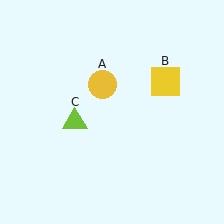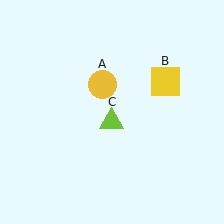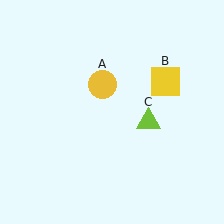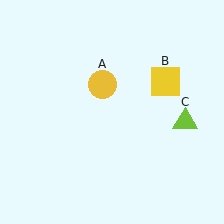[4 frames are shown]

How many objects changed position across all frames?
1 object changed position: lime triangle (object C).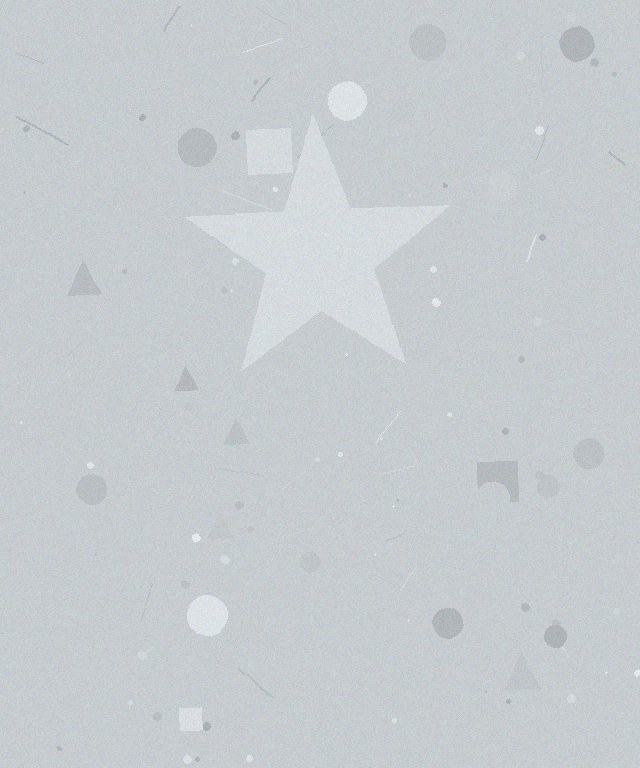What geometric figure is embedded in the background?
A star is embedded in the background.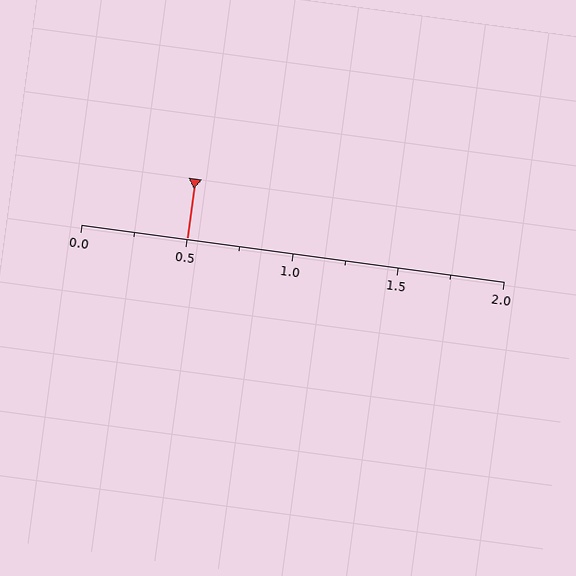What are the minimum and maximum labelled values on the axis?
The axis runs from 0.0 to 2.0.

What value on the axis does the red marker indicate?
The marker indicates approximately 0.5.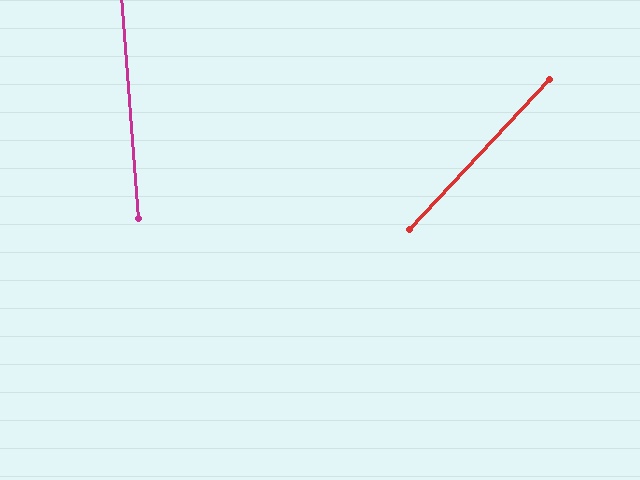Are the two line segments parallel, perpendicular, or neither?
Neither parallel nor perpendicular — they differ by about 47°.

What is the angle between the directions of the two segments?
Approximately 47 degrees.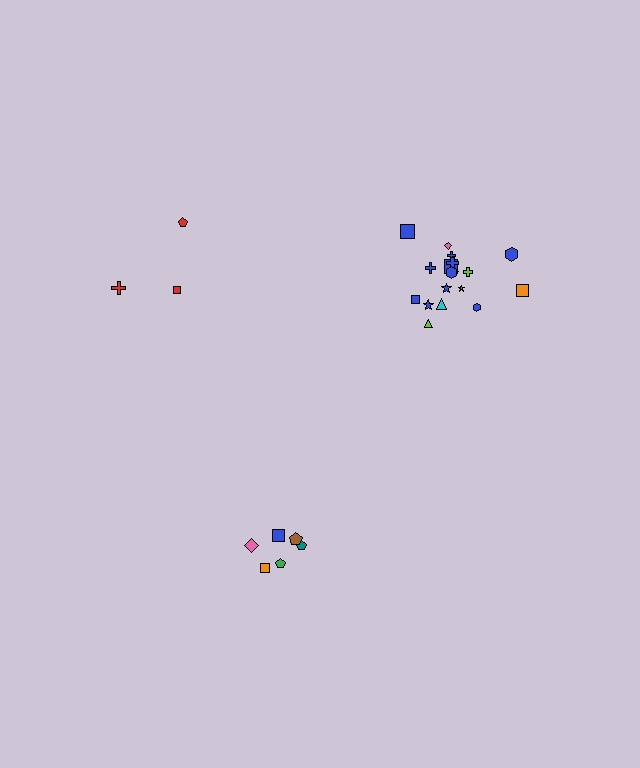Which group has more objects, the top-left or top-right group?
The top-right group.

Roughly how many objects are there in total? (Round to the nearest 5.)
Roughly 25 objects in total.